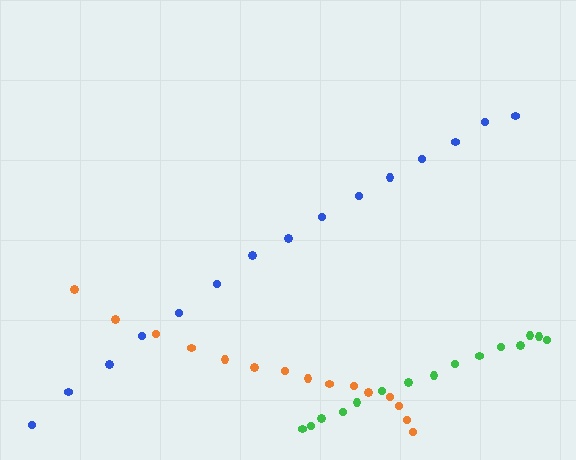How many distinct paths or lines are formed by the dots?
There are 3 distinct paths.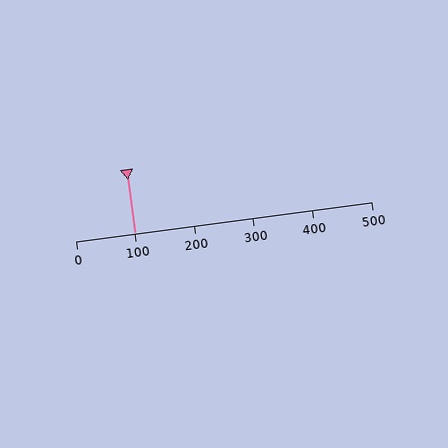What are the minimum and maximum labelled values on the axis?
The axis runs from 0 to 500.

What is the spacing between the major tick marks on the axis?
The major ticks are spaced 100 apart.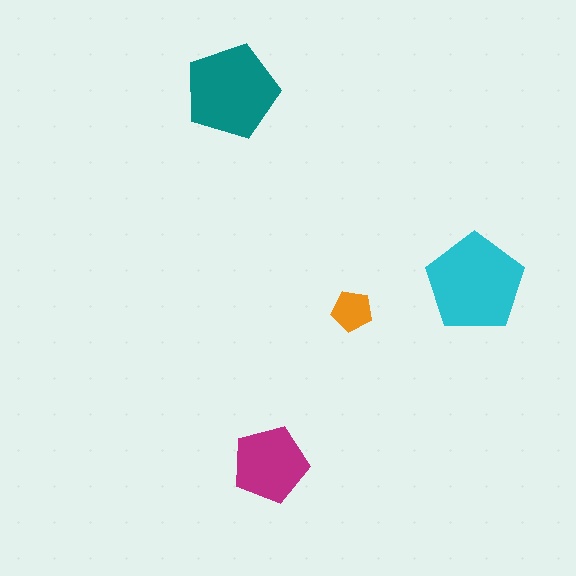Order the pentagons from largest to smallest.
the cyan one, the teal one, the magenta one, the orange one.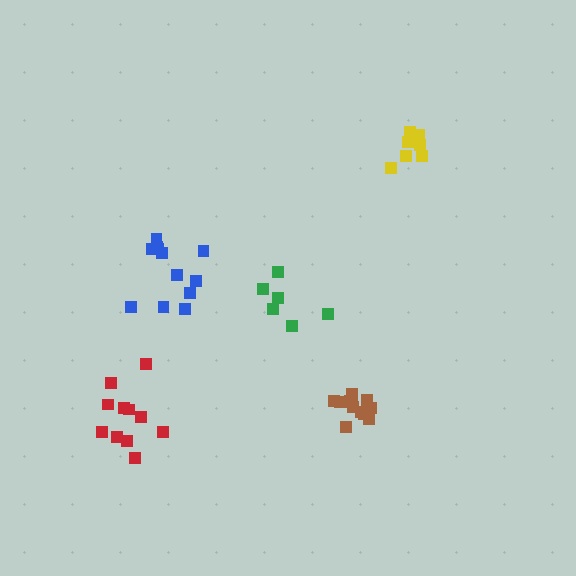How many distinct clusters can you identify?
There are 5 distinct clusters.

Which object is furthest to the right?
The yellow cluster is rightmost.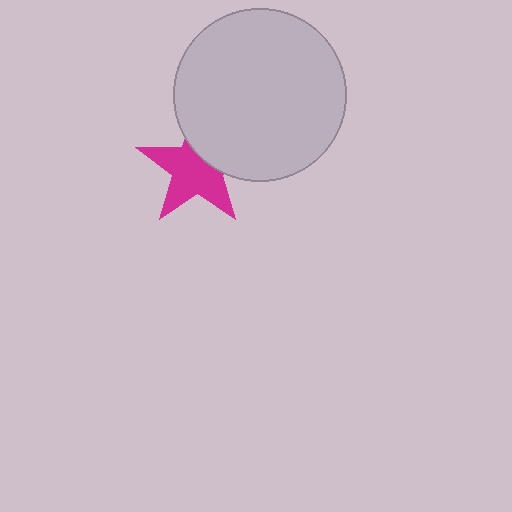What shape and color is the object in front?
The object in front is a light gray circle.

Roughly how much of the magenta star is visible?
Most of it is visible (roughly 67%).